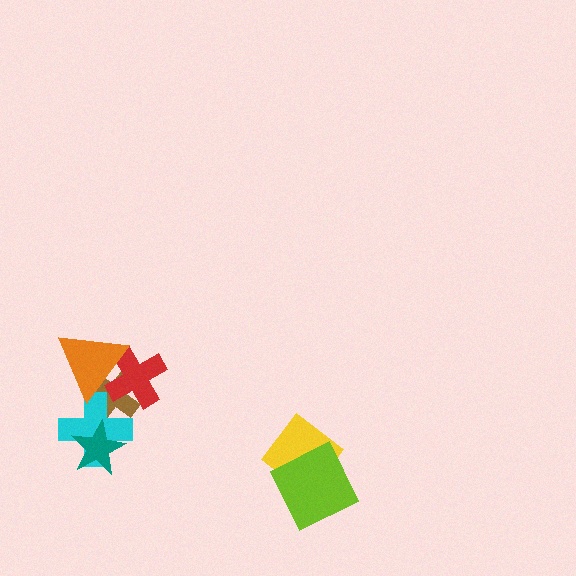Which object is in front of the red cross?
The orange triangle is in front of the red cross.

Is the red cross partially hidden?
Yes, it is partially covered by another shape.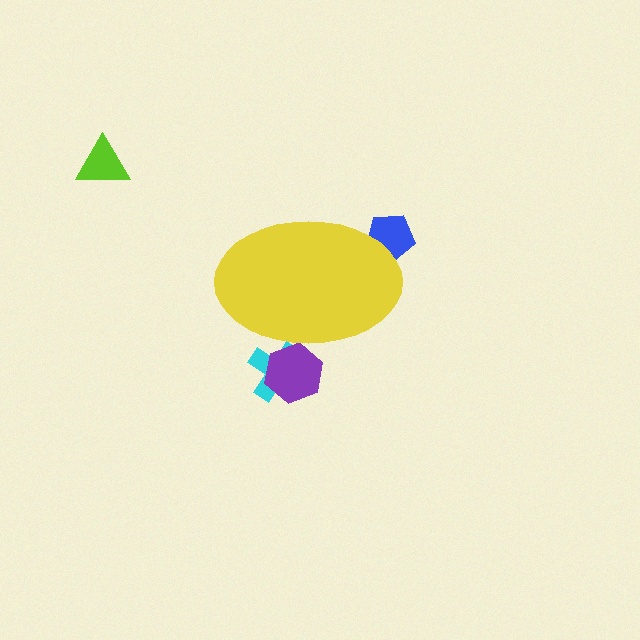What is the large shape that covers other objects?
A yellow ellipse.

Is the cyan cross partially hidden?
Yes, the cyan cross is partially hidden behind the yellow ellipse.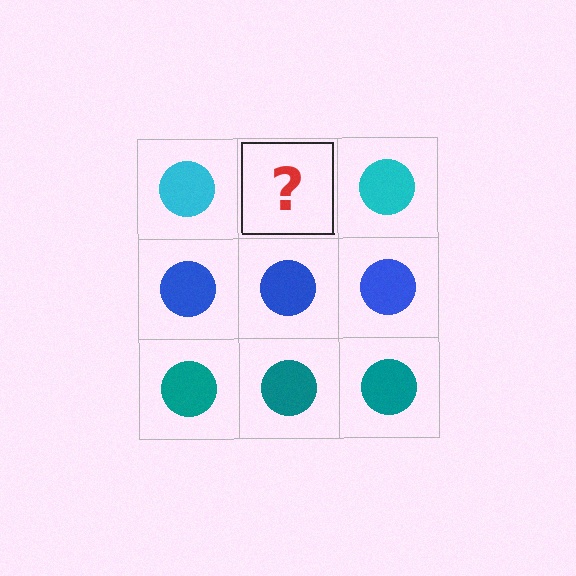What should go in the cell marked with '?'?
The missing cell should contain a cyan circle.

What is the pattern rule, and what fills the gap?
The rule is that each row has a consistent color. The gap should be filled with a cyan circle.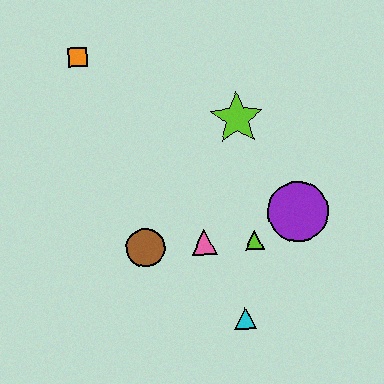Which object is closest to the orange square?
The lime star is closest to the orange square.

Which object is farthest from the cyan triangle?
The orange square is farthest from the cyan triangle.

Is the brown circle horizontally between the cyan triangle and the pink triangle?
No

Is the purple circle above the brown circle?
Yes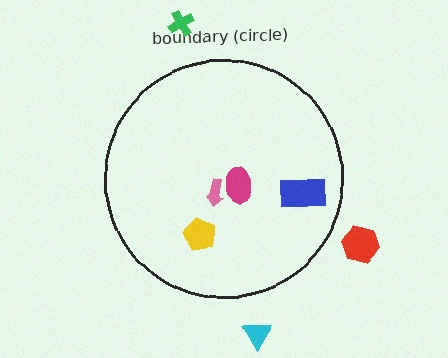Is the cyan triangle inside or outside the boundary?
Outside.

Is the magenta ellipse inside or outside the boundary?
Inside.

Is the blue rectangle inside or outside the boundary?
Inside.